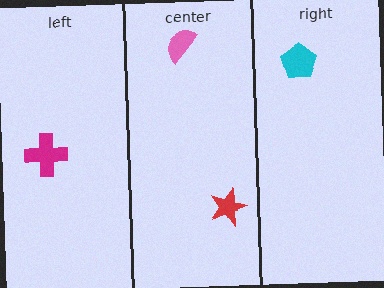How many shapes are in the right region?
1.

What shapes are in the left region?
The magenta cross.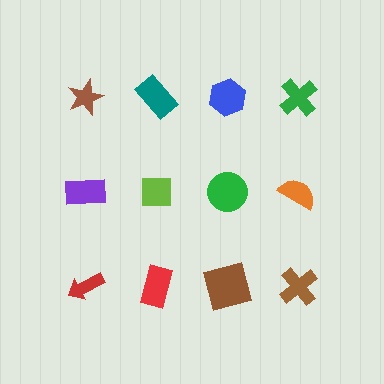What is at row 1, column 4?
A green cross.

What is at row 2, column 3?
A green circle.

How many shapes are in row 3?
4 shapes.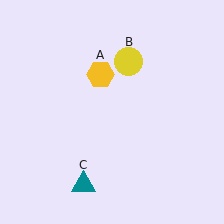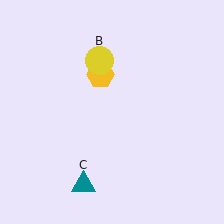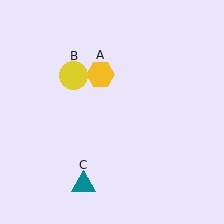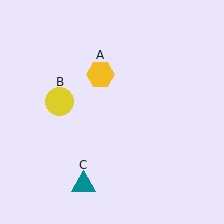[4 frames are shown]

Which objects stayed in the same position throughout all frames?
Yellow hexagon (object A) and teal triangle (object C) remained stationary.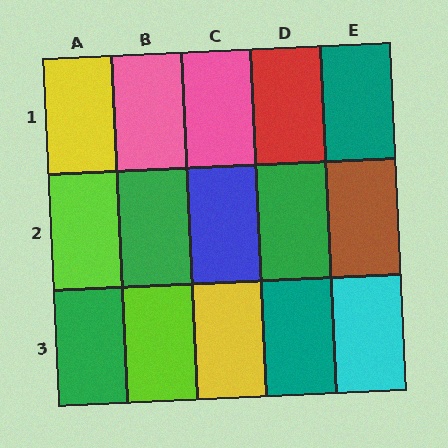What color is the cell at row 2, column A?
Lime.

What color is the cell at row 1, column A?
Yellow.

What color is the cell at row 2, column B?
Green.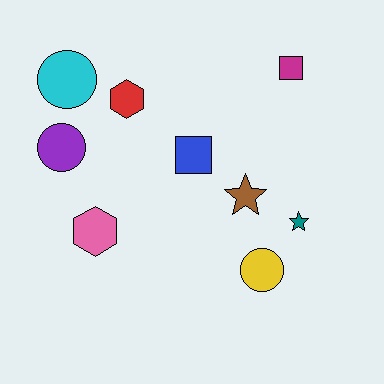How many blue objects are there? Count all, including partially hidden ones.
There is 1 blue object.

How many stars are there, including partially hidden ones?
There are 2 stars.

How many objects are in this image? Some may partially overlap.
There are 9 objects.